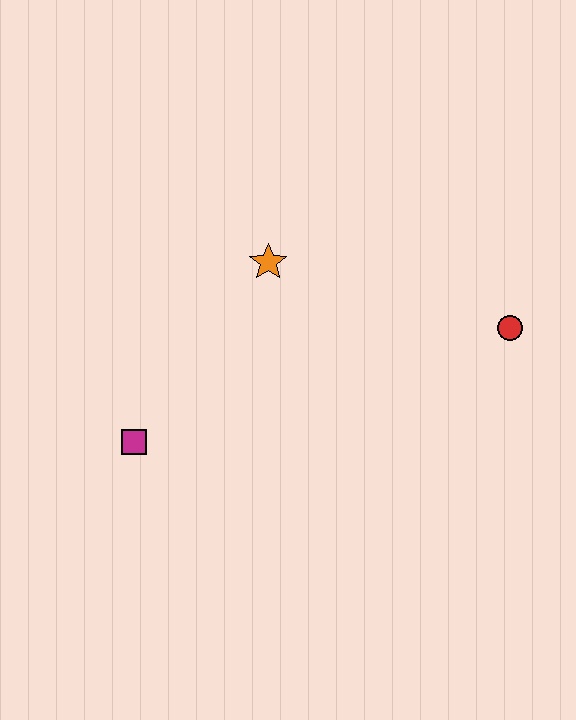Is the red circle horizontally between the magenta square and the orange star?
No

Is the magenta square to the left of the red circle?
Yes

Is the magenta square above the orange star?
No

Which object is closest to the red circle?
The orange star is closest to the red circle.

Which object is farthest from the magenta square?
The red circle is farthest from the magenta square.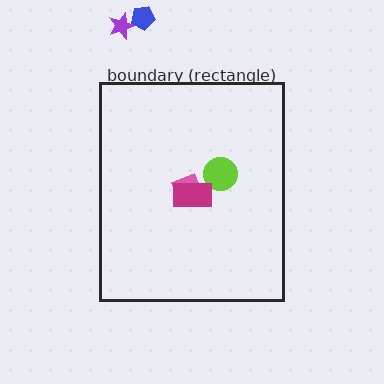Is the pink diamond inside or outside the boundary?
Inside.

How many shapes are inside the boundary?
3 inside, 2 outside.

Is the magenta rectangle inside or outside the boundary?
Inside.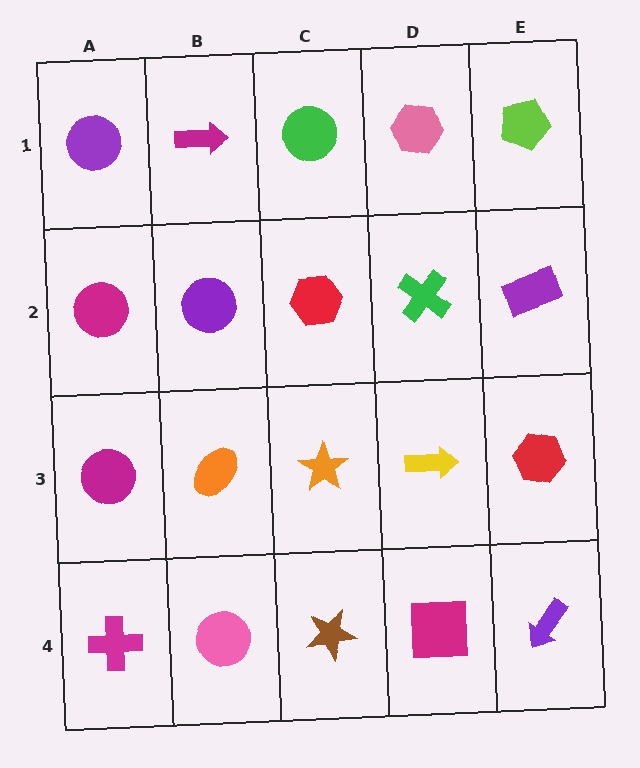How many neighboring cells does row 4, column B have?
3.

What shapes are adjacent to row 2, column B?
A magenta arrow (row 1, column B), an orange ellipse (row 3, column B), a magenta circle (row 2, column A), a red hexagon (row 2, column C).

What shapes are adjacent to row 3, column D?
A green cross (row 2, column D), a magenta square (row 4, column D), an orange star (row 3, column C), a red hexagon (row 3, column E).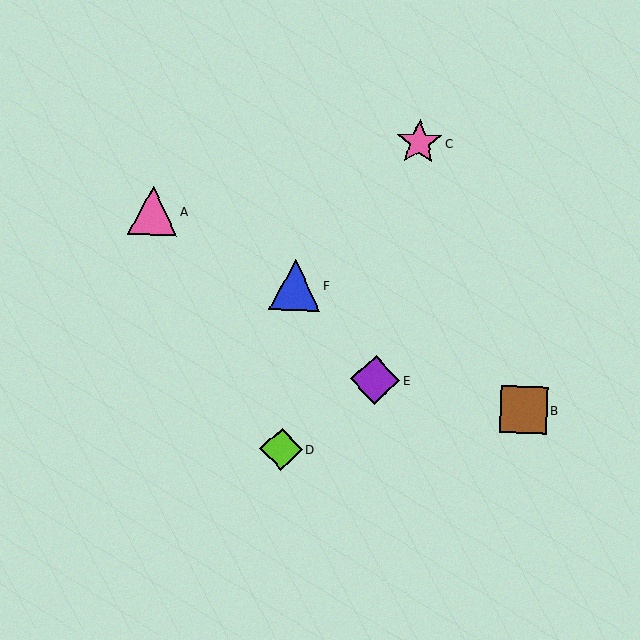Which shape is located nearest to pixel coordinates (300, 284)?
The blue triangle (labeled F) at (295, 285) is nearest to that location.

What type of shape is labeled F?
Shape F is a blue triangle.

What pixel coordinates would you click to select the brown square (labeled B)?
Click at (524, 410) to select the brown square B.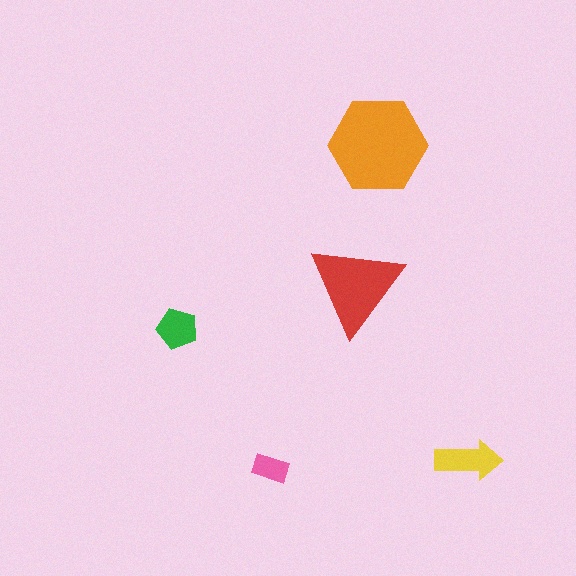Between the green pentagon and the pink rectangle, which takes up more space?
The green pentagon.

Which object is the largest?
The orange hexagon.